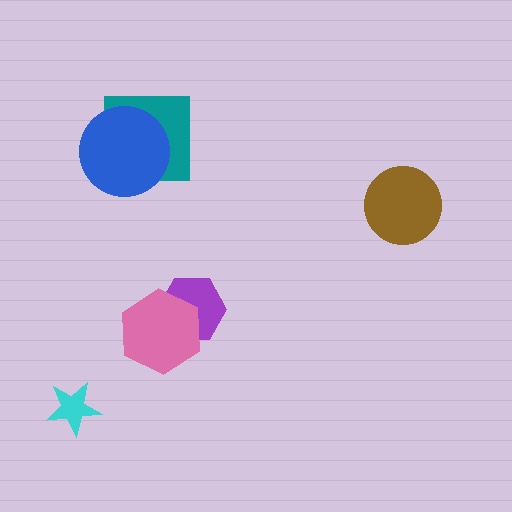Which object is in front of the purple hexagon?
The pink hexagon is in front of the purple hexagon.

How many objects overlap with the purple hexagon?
1 object overlaps with the purple hexagon.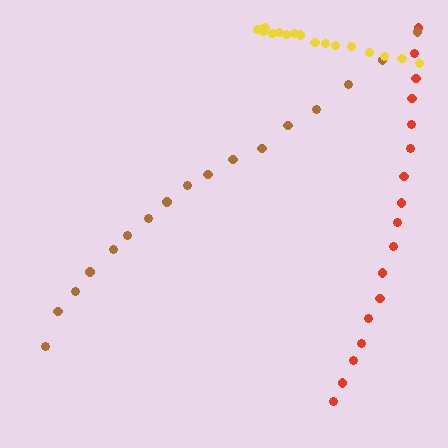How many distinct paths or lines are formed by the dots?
There are 3 distinct paths.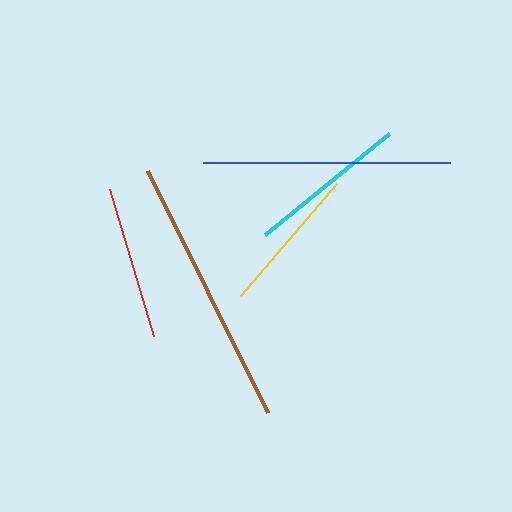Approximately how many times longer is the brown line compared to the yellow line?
The brown line is approximately 1.8 times the length of the yellow line.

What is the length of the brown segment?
The brown segment is approximately 270 pixels long.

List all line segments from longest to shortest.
From longest to shortest: brown, blue, cyan, red, yellow.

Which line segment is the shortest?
The yellow line is the shortest at approximately 148 pixels.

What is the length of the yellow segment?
The yellow segment is approximately 148 pixels long.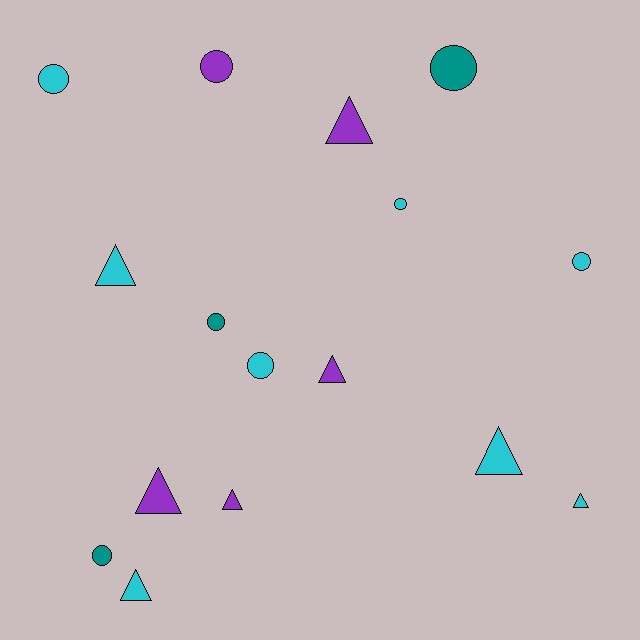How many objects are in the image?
There are 16 objects.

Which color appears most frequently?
Cyan, with 8 objects.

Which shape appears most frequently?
Circle, with 8 objects.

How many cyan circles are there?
There are 4 cyan circles.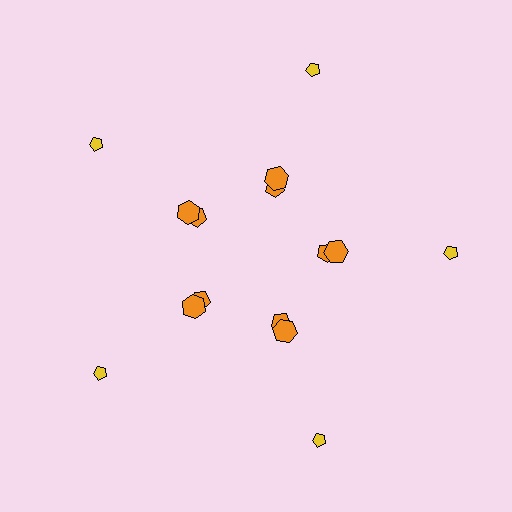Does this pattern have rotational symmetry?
Yes, this pattern has 5-fold rotational symmetry. It looks the same after rotating 72 degrees around the center.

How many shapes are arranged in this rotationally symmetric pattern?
There are 15 shapes, arranged in 5 groups of 3.